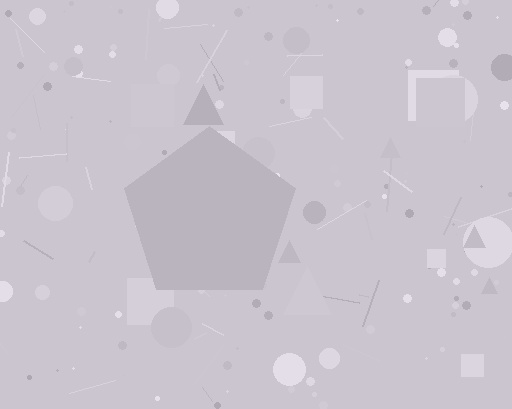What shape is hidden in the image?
A pentagon is hidden in the image.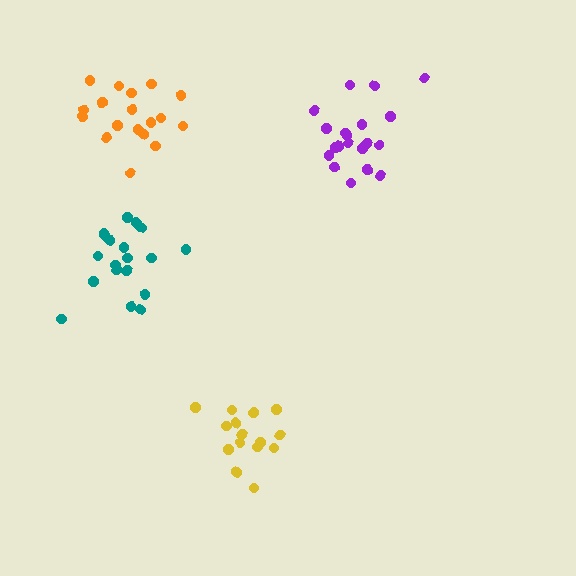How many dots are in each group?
Group 1: 20 dots, Group 2: 16 dots, Group 3: 18 dots, Group 4: 20 dots (74 total).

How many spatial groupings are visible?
There are 4 spatial groupings.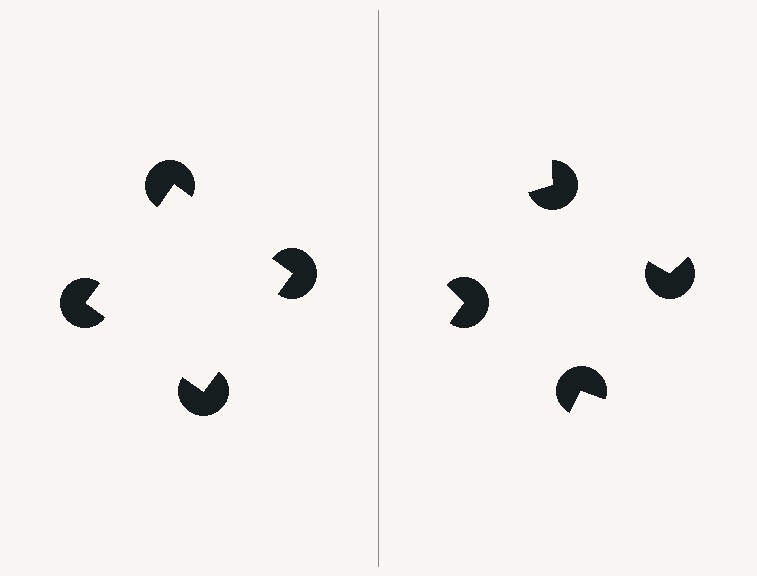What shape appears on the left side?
An illusory square.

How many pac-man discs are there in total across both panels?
8 — 4 on each side.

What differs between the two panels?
The pac-man discs are positioned identically on both sides; only the wedge orientations differ. On the left they align to a square; on the right they are misaligned.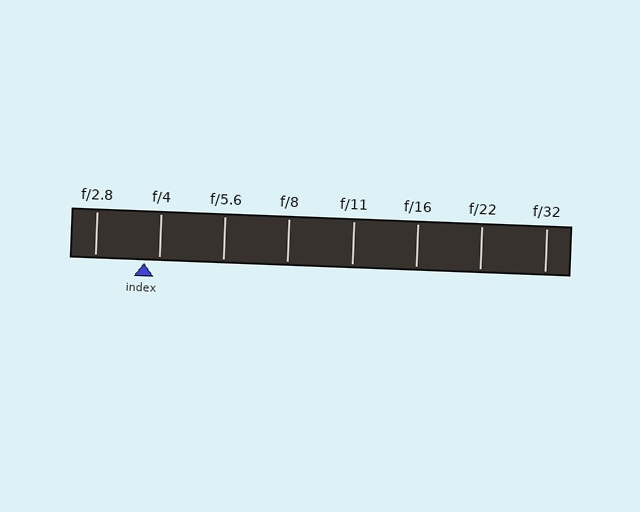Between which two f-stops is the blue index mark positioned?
The index mark is between f/2.8 and f/4.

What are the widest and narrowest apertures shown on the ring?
The widest aperture shown is f/2.8 and the narrowest is f/32.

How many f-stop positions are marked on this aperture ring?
There are 8 f-stop positions marked.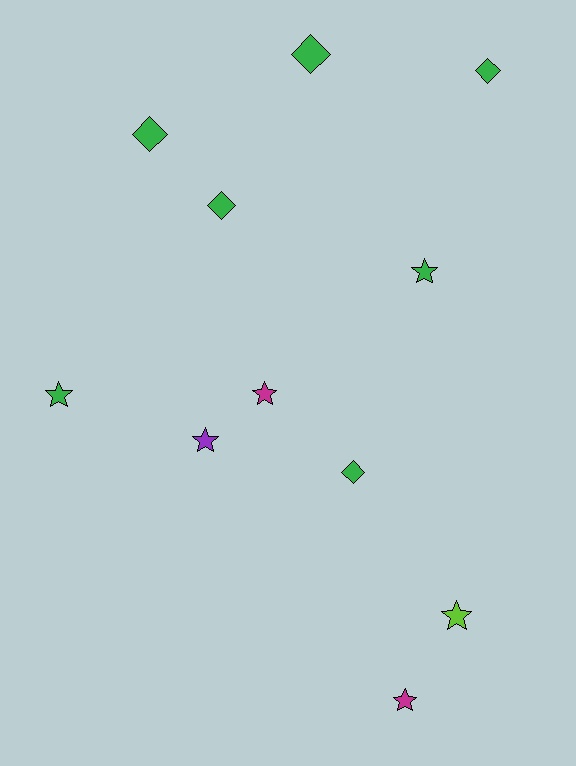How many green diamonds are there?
There are 5 green diamonds.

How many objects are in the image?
There are 11 objects.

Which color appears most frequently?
Green, with 7 objects.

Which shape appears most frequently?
Star, with 6 objects.